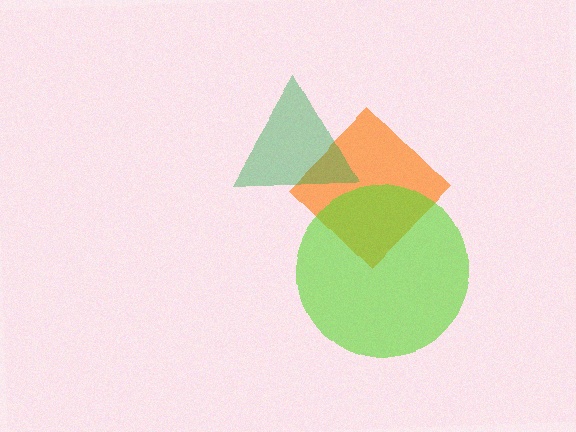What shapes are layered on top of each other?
The layered shapes are: an orange diamond, a lime circle, a green triangle.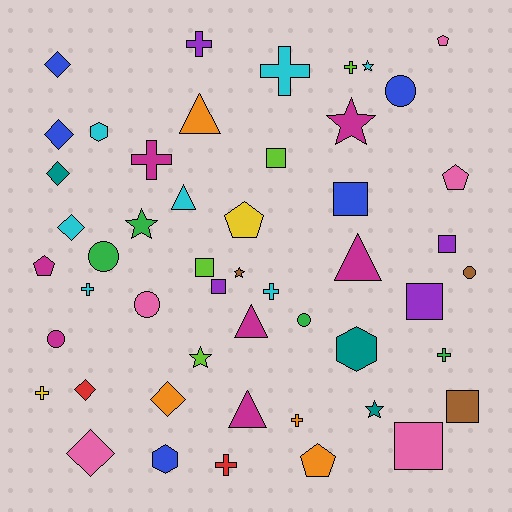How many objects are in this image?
There are 50 objects.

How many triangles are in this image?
There are 5 triangles.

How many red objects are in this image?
There are 2 red objects.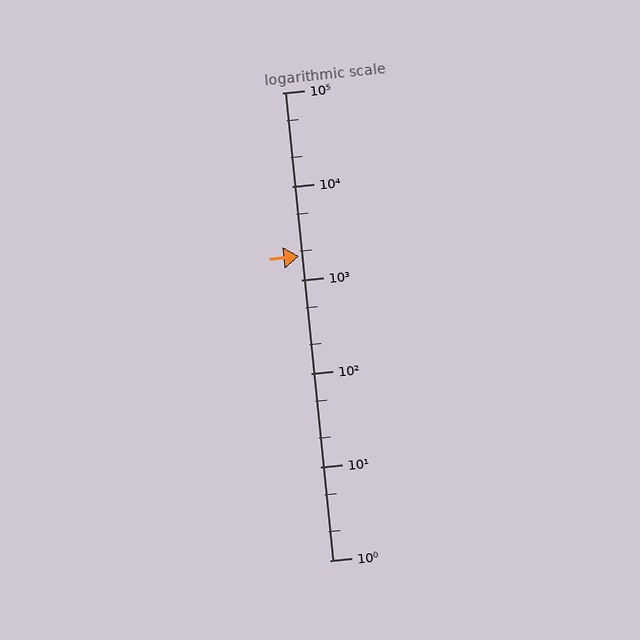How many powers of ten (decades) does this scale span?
The scale spans 5 decades, from 1 to 100000.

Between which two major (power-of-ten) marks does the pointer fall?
The pointer is between 1000 and 10000.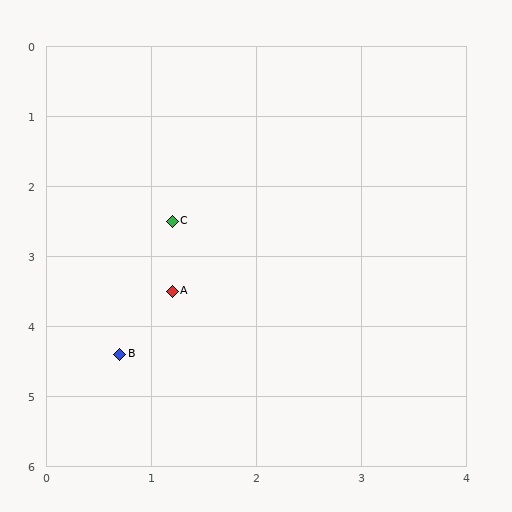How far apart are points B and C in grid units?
Points B and C are about 2.0 grid units apart.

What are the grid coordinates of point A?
Point A is at approximately (1.2, 3.5).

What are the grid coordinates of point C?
Point C is at approximately (1.2, 2.5).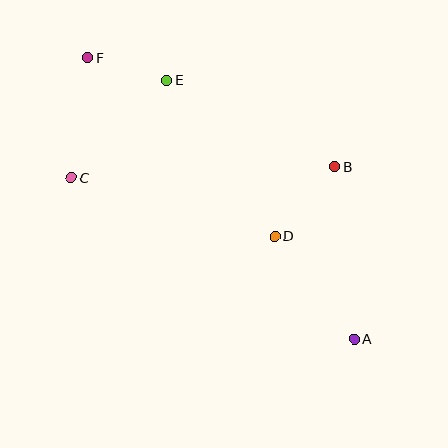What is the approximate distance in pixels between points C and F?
The distance between C and F is approximately 121 pixels.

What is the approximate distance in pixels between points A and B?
The distance between A and B is approximately 174 pixels.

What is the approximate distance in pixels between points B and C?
The distance between B and C is approximately 264 pixels.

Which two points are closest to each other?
Points E and F are closest to each other.